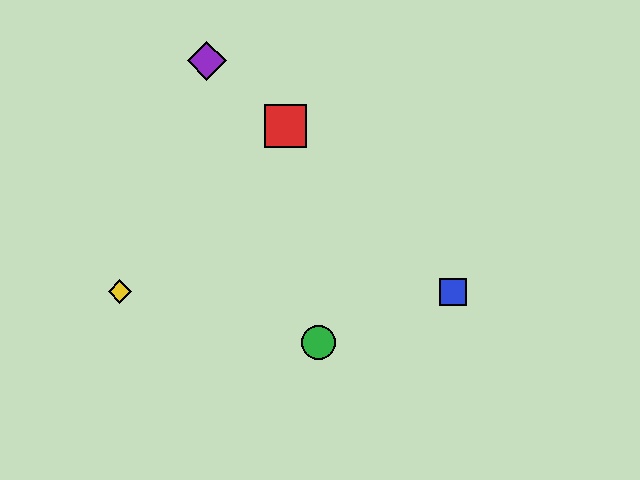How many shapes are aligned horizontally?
2 shapes (the blue square, the yellow diamond) are aligned horizontally.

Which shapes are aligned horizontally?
The blue square, the yellow diamond are aligned horizontally.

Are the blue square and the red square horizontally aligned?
No, the blue square is at y≈292 and the red square is at y≈126.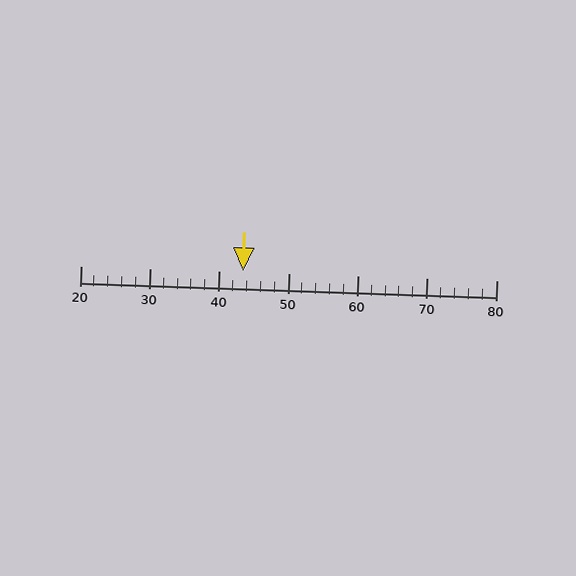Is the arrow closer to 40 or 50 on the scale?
The arrow is closer to 40.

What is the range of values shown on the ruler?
The ruler shows values from 20 to 80.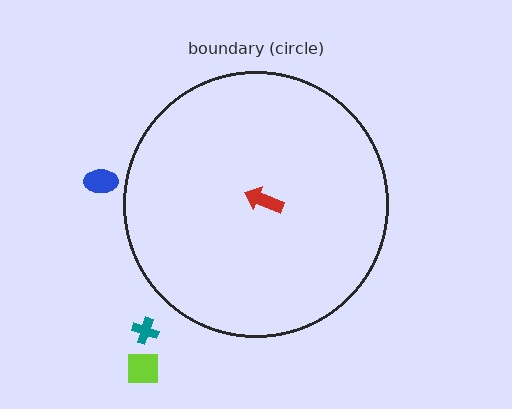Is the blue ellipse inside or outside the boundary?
Outside.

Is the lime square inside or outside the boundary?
Outside.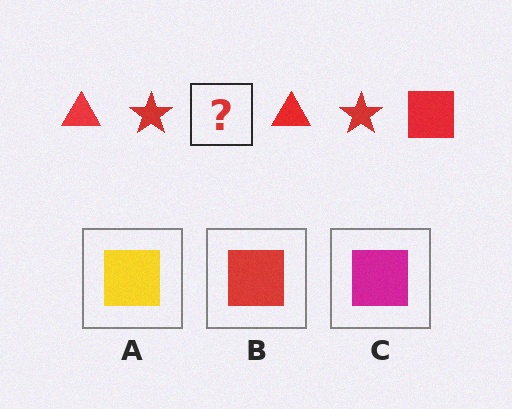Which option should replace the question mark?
Option B.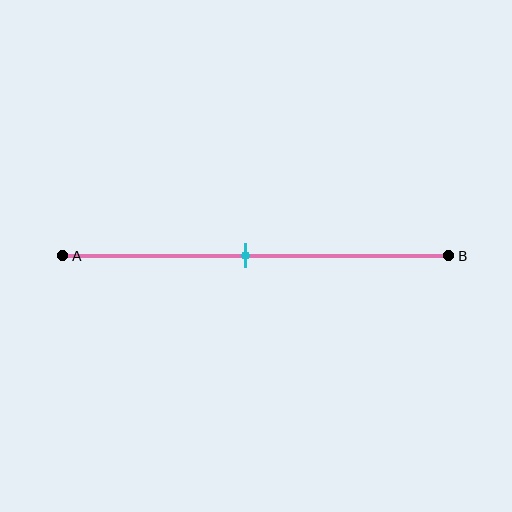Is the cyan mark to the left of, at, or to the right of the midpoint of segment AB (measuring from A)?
The cyan mark is approximately at the midpoint of segment AB.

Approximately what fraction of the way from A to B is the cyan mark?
The cyan mark is approximately 45% of the way from A to B.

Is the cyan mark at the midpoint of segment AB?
Yes, the mark is approximately at the midpoint.